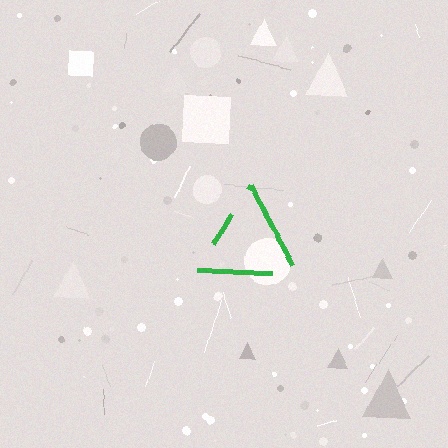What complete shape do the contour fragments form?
The contour fragments form a triangle.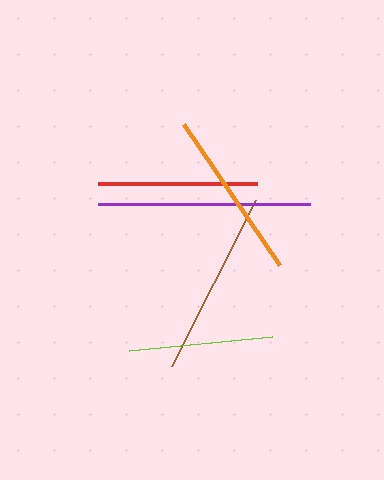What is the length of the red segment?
The red segment is approximately 159 pixels long.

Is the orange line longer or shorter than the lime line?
The orange line is longer than the lime line.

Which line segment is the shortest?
The lime line is the shortest at approximately 143 pixels.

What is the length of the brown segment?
The brown segment is approximately 186 pixels long.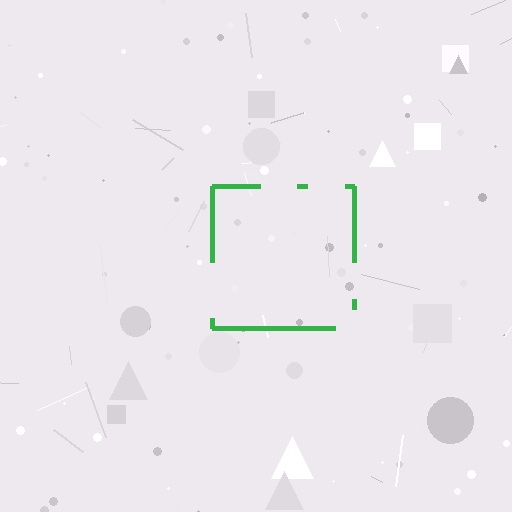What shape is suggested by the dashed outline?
The dashed outline suggests a square.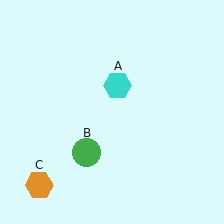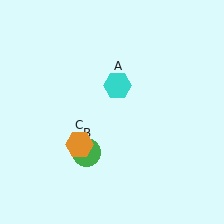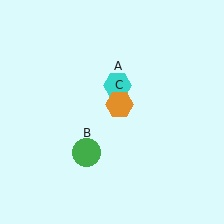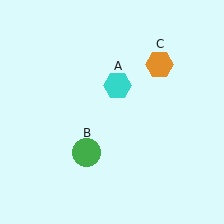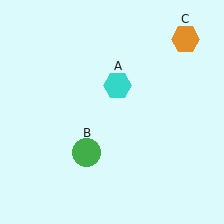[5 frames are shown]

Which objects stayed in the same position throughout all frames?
Cyan hexagon (object A) and green circle (object B) remained stationary.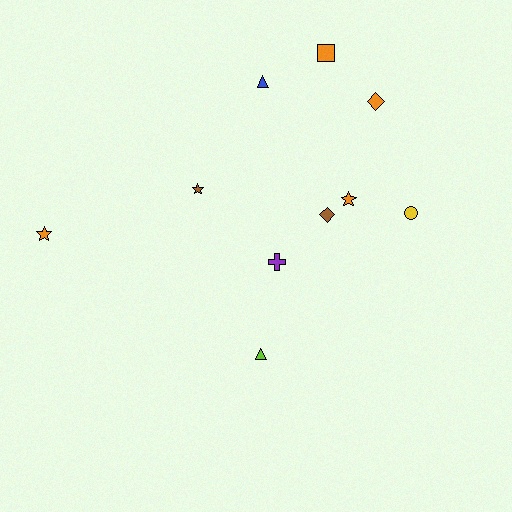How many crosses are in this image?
There is 1 cross.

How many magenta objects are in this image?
There are no magenta objects.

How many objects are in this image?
There are 10 objects.